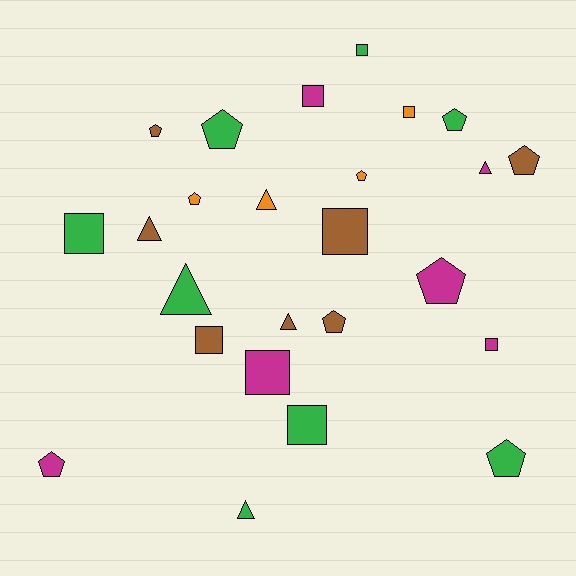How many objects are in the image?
There are 25 objects.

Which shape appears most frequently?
Pentagon, with 10 objects.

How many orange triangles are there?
There is 1 orange triangle.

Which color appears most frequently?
Green, with 8 objects.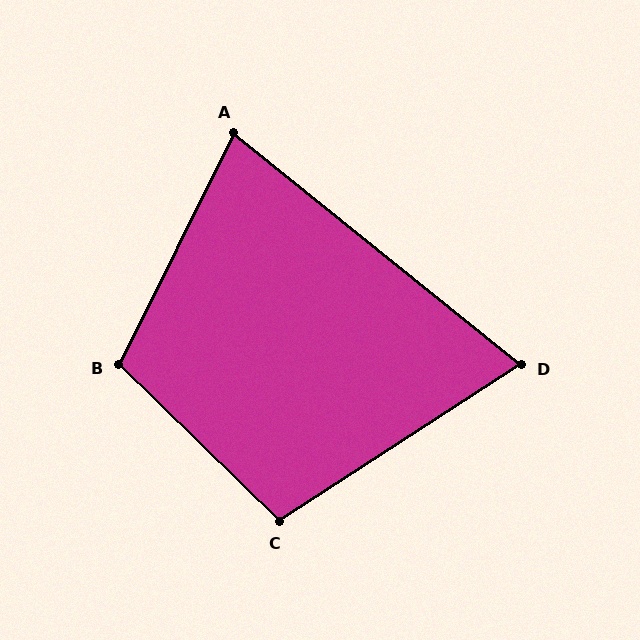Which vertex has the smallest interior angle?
D, at approximately 72 degrees.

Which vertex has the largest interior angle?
B, at approximately 108 degrees.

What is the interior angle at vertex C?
Approximately 103 degrees (obtuse).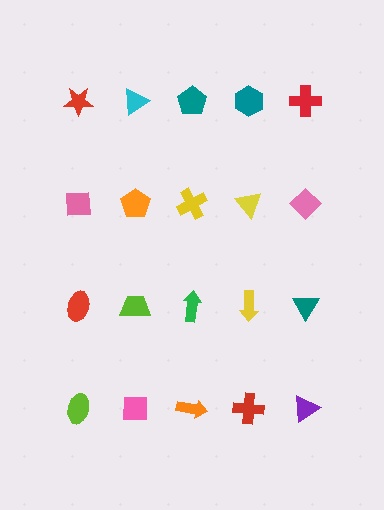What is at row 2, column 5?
A pink diamond.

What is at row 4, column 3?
An orange arrow.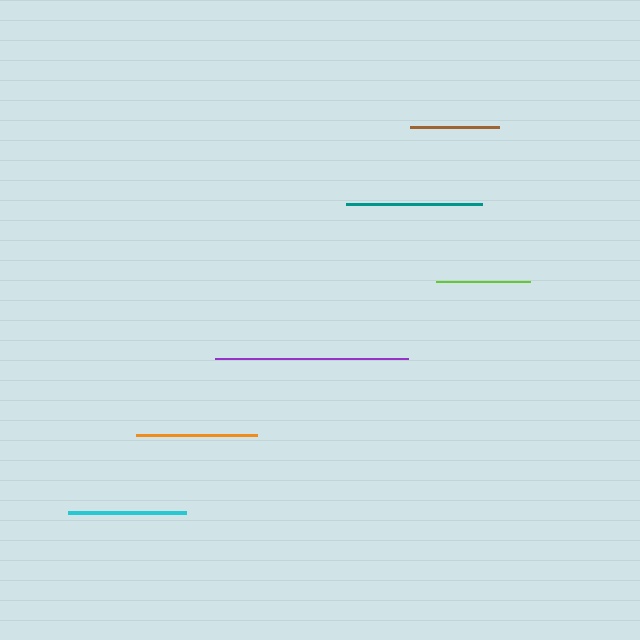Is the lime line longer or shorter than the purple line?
The purple line is longer than the lime line.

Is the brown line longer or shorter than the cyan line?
The cyan line is longer than the brown line.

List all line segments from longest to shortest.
From longest to shortest: purple, teal, orange, cyan, lime, brown.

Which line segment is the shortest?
The brown line is the shortest at approximately 89 pixels.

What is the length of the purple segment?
The purple segment is approximately 193 pixels long.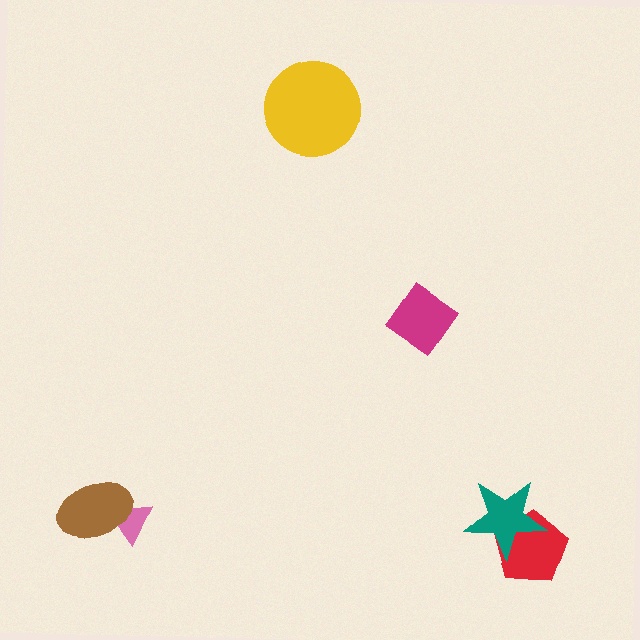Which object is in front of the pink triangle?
The brown ellipse is in front of the pink triangle.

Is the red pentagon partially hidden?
Yes, it is partially covered by another shape.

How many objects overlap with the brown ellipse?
1 object overlaps with the brown ellipse.